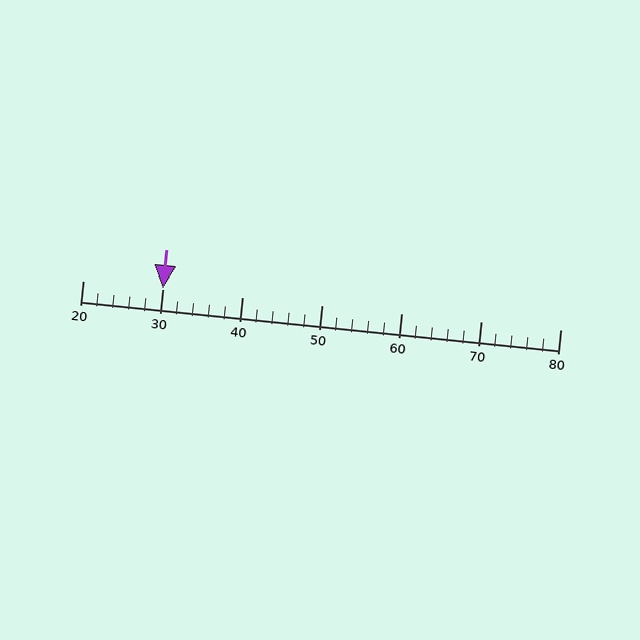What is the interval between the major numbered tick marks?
The major tick marks are spaced 10 units apart.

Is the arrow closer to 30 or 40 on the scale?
The arrow is closer to 30.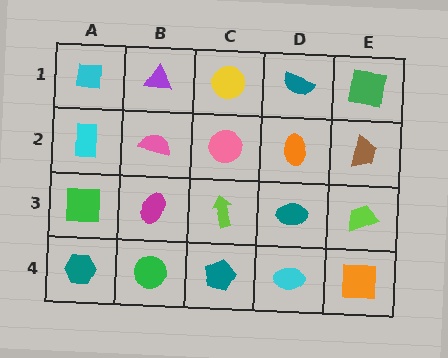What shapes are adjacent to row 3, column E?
A brown trapezoid (row 2, column E), an orange square (row 4, column E), a teal ellipse (row 3, column D).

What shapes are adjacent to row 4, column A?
A green square (row 3, column A), a green circle (row 4, column B).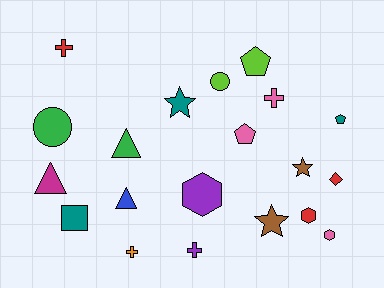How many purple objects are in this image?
There are 2 purple objects.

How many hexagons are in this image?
There are 3 hexagons.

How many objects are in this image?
There are 20 objects.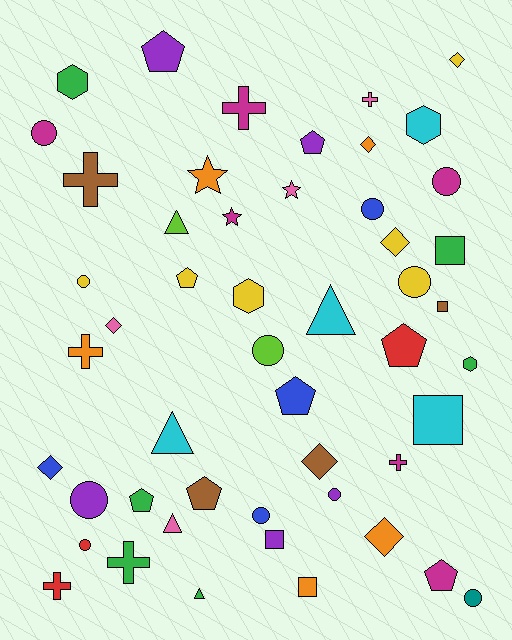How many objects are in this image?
There are 50 objects.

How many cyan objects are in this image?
There are 4 cyan objects.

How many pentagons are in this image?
There are 8 pentagons.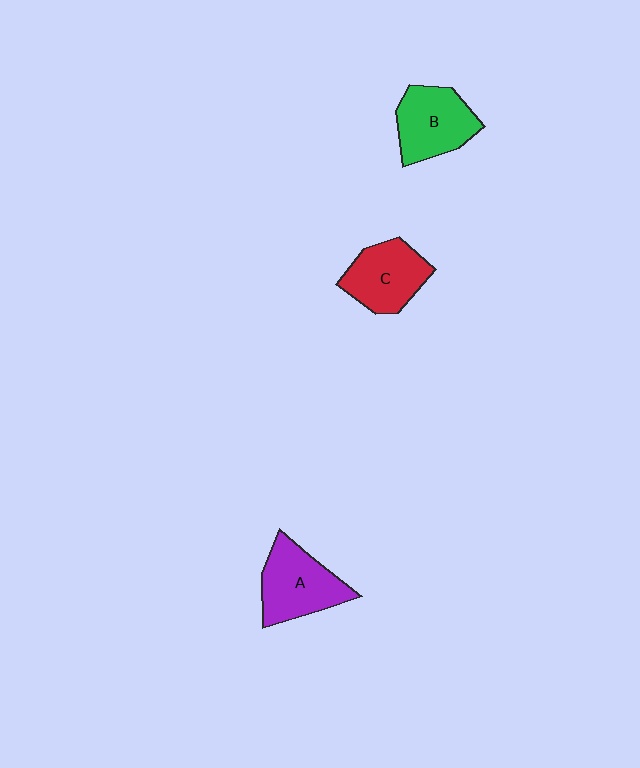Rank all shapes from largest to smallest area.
From largest to smallest: A (purple), B (green), C (red).